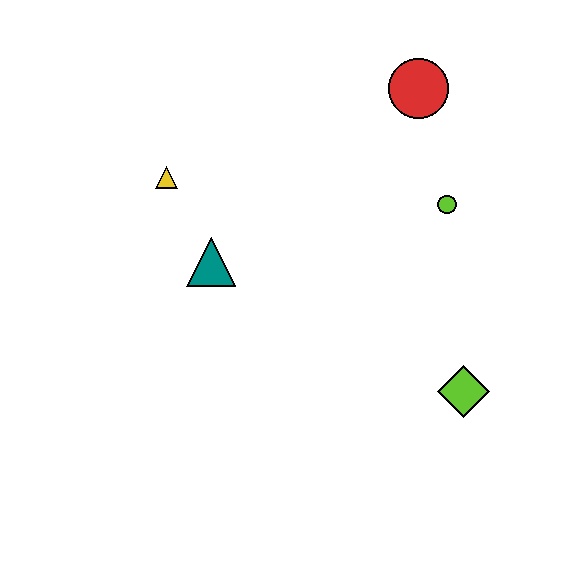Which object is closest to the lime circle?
The red circle is closest to the lime circle.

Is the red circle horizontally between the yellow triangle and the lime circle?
Yes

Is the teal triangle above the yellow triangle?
No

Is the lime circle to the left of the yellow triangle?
No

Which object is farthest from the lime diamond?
The yellow triangle is farthest from the lime diamond.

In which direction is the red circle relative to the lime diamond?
The red circle is above the lime diamond.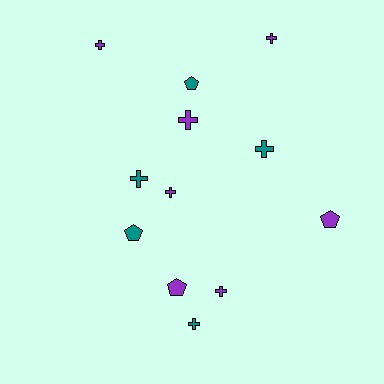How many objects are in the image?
There are 12 objects.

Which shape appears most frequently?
Cross, with 8 objects.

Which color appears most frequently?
Purple, with 7 objects.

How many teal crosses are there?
There are 3 teal crosses.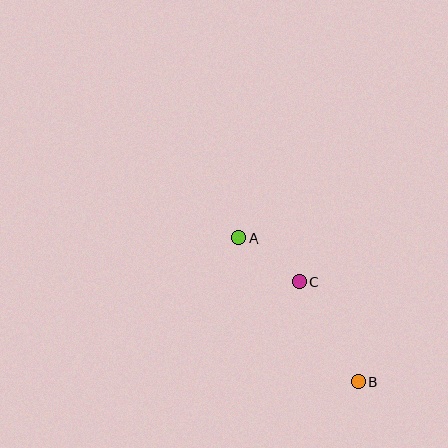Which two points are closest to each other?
Points A and C are closest to each other.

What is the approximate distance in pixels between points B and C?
The distance between B and C is approximately 116 pixels.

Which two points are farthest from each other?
Points A and B are farthest from each other.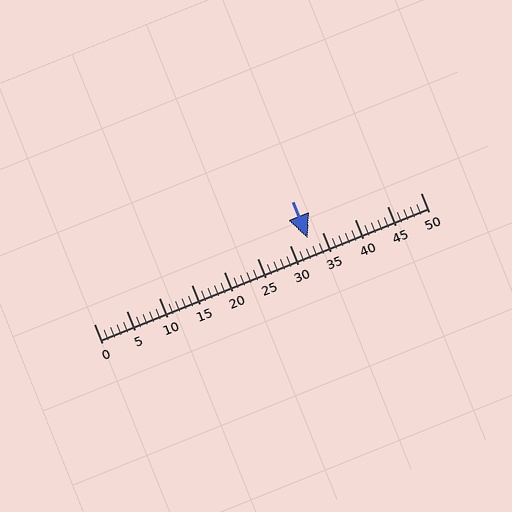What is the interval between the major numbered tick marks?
The major tick marks are spaced 5 units apart.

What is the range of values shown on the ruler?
The ruler shows values from 0 to 50.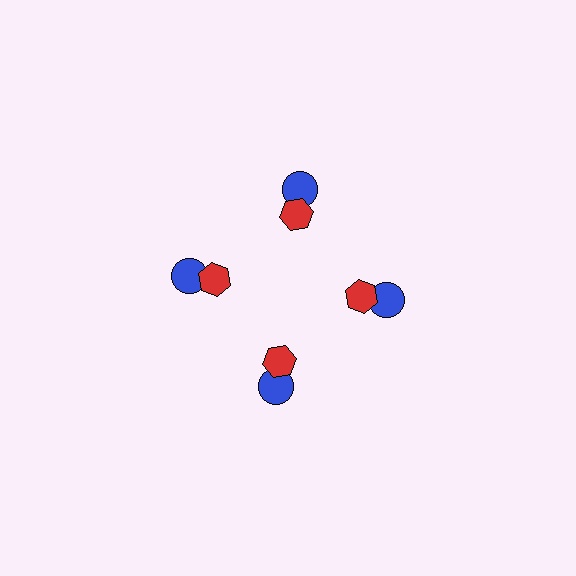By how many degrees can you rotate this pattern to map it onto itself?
The pattern maps onto itself every 90 degrees of rotation.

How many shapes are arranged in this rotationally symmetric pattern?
There are 8 shapes, arranged in 4 groups of 2.